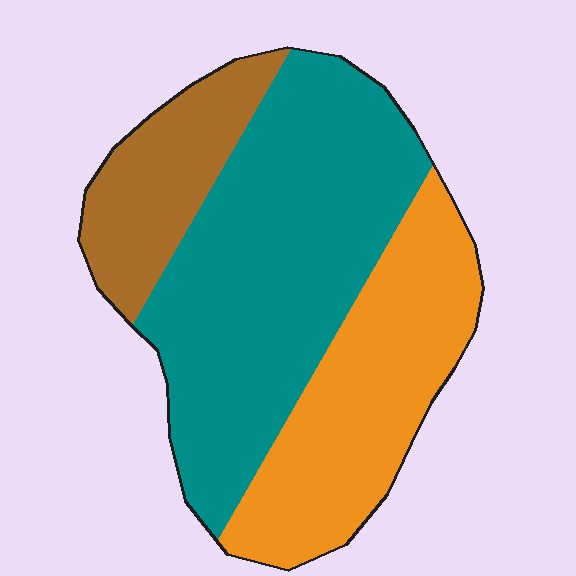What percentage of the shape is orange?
Orange takes up about one third (1/3) of the shape.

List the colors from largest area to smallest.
From largest to smallest: teal, orange, brown.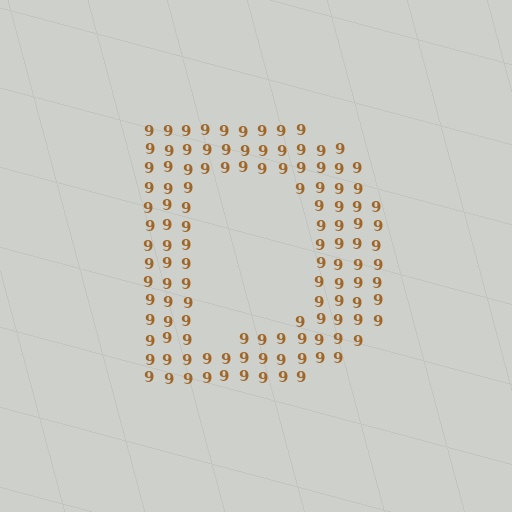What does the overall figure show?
The overall figure shows the letter D.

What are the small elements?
The small elements are digit 9's.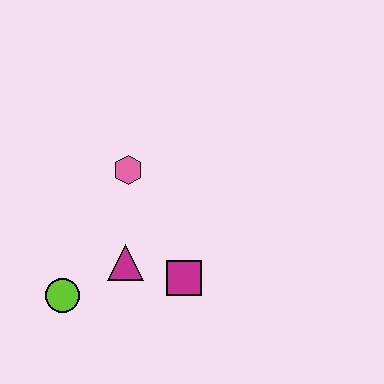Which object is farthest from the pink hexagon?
The lime circle is farthest from the pink hexagon.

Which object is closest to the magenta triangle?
The magenta square is closest to the magenta triangle.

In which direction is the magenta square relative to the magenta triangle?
The magenta square is to the right of the magenta triangle.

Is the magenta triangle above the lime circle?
Yes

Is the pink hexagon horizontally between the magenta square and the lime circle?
Yes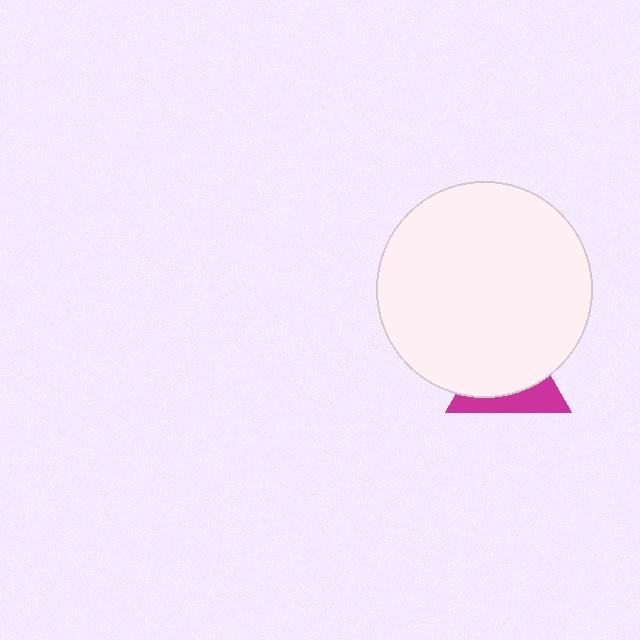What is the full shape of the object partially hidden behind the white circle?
The partially hidden object is a magenta triangle.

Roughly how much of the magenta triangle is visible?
A small part of it is visible (roughly 35%).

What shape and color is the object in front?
The object in front is a white circle.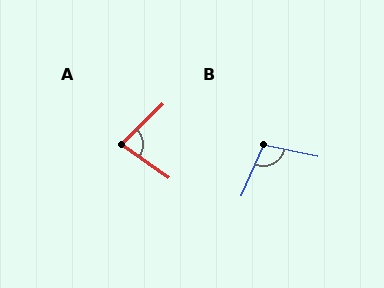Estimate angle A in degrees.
Approximately 80 degrees.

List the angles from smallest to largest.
A (80°), B (102°).